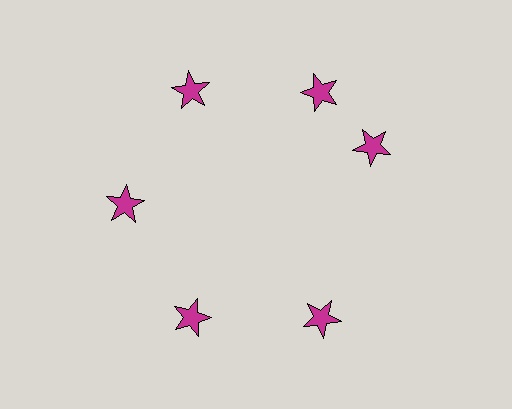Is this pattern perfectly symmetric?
No. The 6 magenta stars are arranged in a ring, but one element near the 3 o'clock position is rotated out of alignment along the ring, breaking the 6-fold rotational symmetry.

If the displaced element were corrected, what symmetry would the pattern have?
It would have 6-fold rotational symmetry — the pattern would map onto itself every 60 degrees.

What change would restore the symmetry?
The symmetry would be restored by rotating it back into even spacing with its neighbors so that all 6 stars sit at equal angles and equal distance from the center.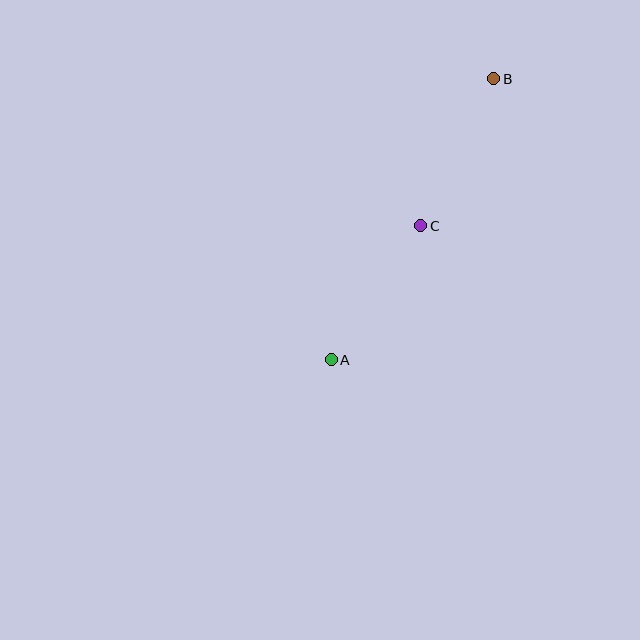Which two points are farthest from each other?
Points A and B are farthest from each other.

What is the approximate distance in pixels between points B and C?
The distance between B and C is approximately 164 pixels.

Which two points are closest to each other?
Points A and C are closest to each other.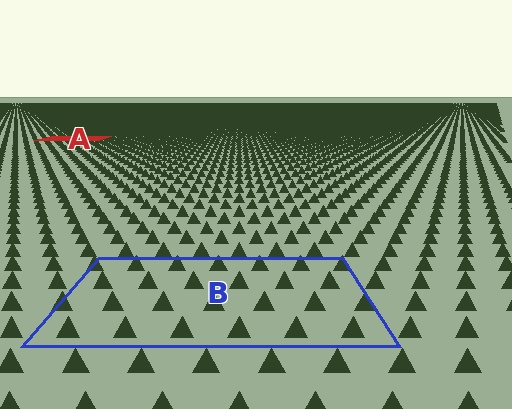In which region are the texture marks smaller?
The texture marks are smaller in region A, because it is farther away.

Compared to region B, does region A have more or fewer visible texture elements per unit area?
Region A has more texture elements per unit area — they are packed more densely because it is farther away.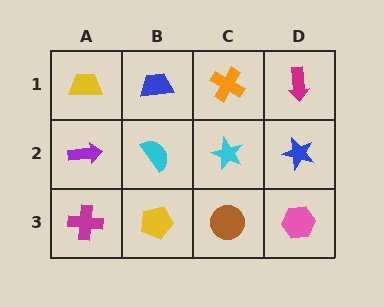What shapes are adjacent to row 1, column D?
A blue star (row 2, column D), an orange cross (row 1, column C).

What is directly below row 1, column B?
A cyan semicircle.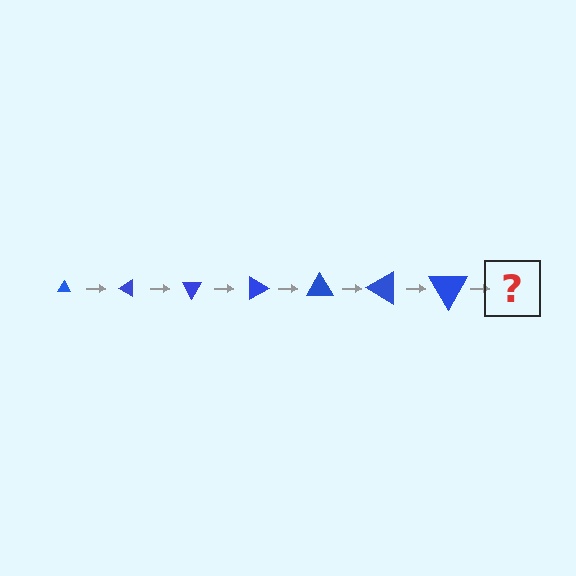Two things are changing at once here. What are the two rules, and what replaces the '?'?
The two rules are that the triangle grows larger each step and it rotates 30 degrees each step. The '?' should be a triangle, larger than the previous one and rotated 210 degrees from the start.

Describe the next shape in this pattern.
It should be a triangle, larger than the previous one and rotated 210 degrees from the start.